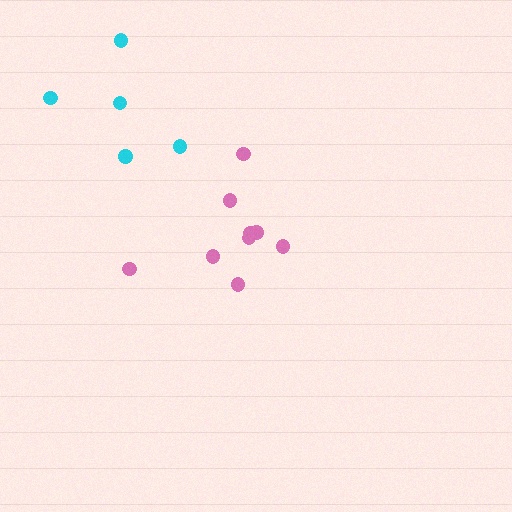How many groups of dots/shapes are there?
There are 2 groups.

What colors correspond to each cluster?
The clusters are colored: pink, cyan.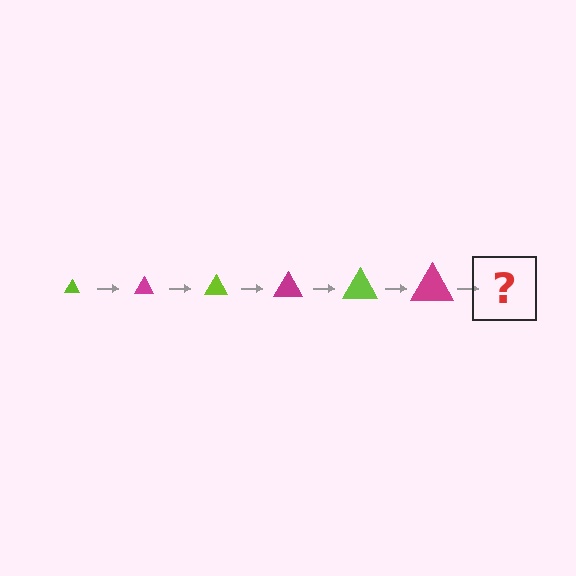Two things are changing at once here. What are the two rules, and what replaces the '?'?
The two rules are that the triangle grows larger each step and the color cycles through lime and magenta. The '?' should be a lime triangle, larger than the previous one.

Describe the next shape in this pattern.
It should be a lime triangle, larger than the previous one.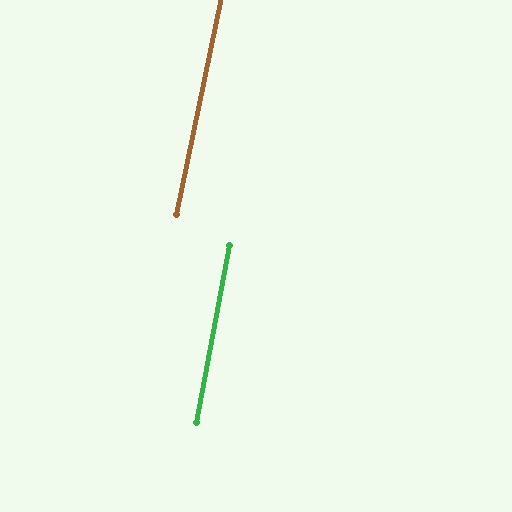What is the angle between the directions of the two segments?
Approximately 1 degree.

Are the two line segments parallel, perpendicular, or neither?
Parallel — their directions differ by only 0.9°.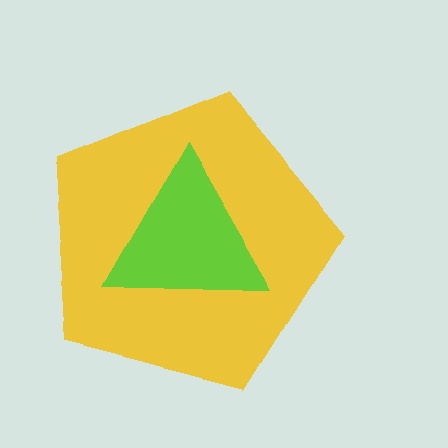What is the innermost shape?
The lime triangle.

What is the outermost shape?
The yellow pentagon.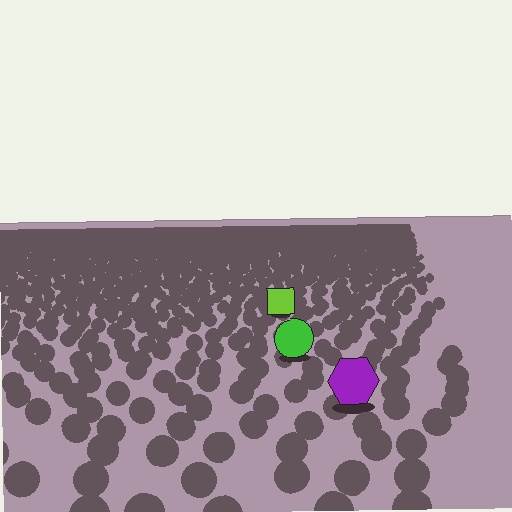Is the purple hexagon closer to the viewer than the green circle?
Yes. The purple hexagon is closer — you can tell from the texture gradient: the ground texture is coarser near it.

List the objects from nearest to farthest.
From nearest to farthest: the purple hexagon, the green circle, the lime square.